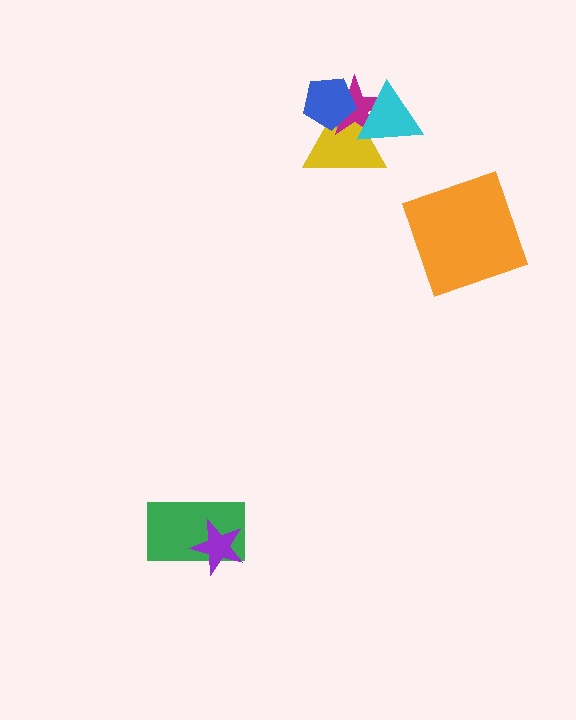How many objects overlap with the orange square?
0 objects overlap with the orange square.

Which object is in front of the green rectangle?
The purple star is in front of the green rectangle.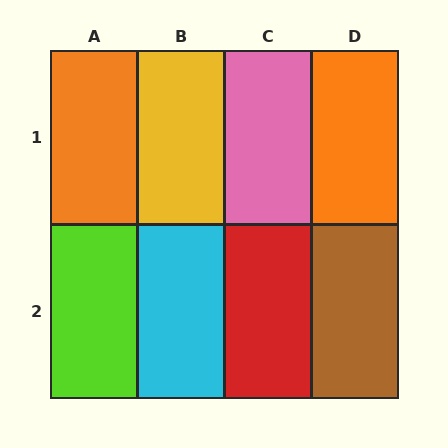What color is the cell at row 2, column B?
Cyan.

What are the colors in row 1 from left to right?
Orange, yellow, pink, orange.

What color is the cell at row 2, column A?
Lime.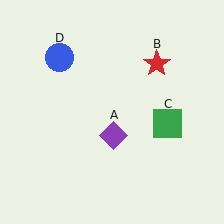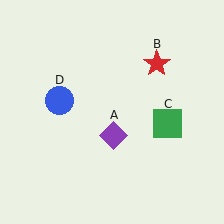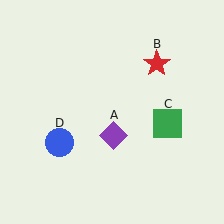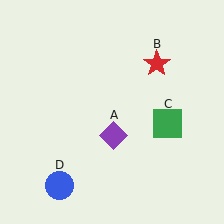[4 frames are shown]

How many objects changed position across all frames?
1 object changed position: blue circle (object D).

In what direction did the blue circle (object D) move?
The blue circle (object D) moved down.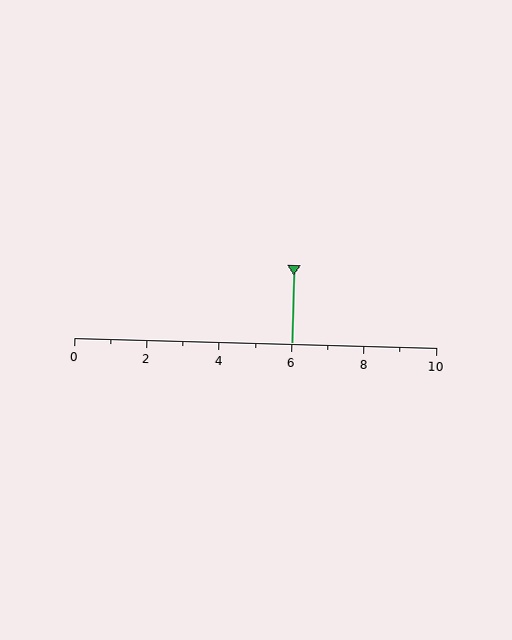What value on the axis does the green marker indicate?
The marker indicates approximately 6.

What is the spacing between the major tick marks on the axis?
The major ticks are spaced 2 apart.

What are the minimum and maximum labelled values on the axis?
The axis runs from 0 to 10.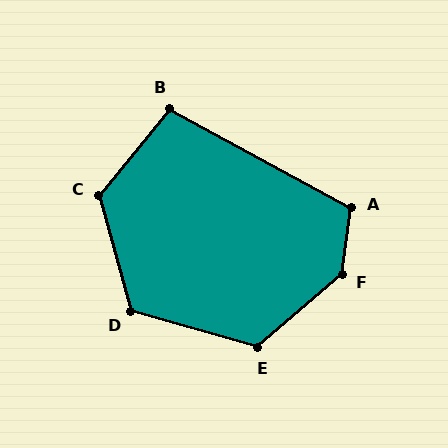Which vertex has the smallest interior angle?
B, at approximately 100 degrees.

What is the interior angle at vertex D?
Approximately 121 degrees (obtuse).